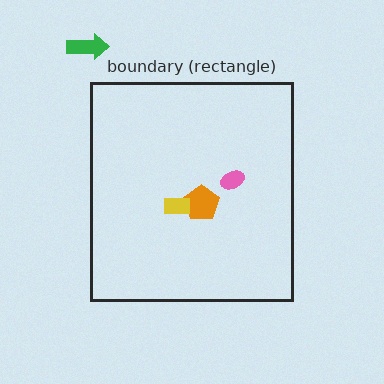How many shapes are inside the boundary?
3 inside, 1 outside.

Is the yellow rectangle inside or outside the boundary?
Inside.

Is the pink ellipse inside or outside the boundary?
Inside.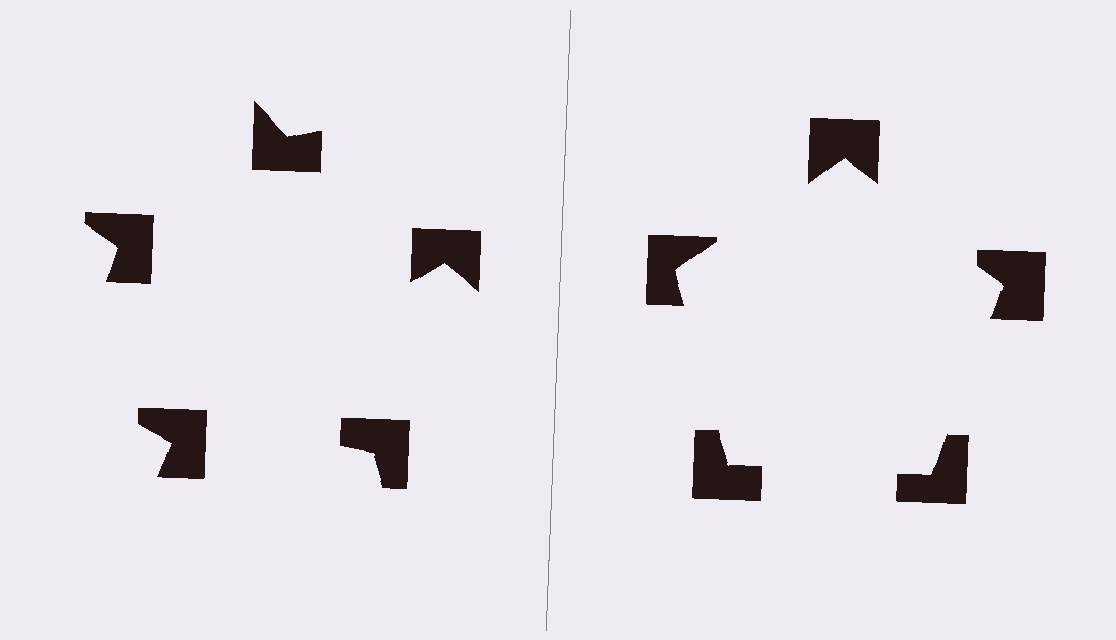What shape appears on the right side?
An illusory pentagon.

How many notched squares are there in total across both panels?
10 — 5 on each side.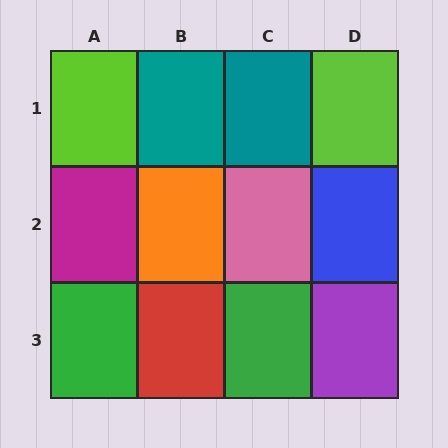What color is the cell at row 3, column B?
Red.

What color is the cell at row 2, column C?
Pink.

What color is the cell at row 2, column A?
Magenta.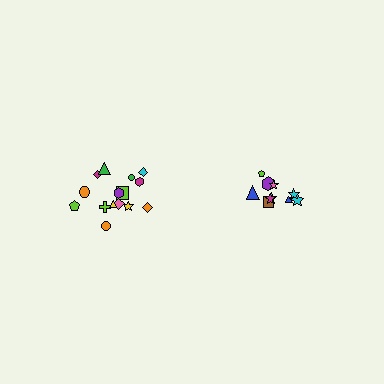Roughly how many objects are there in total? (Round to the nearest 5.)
Roughly 25 objects in total.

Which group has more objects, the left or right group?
The left group.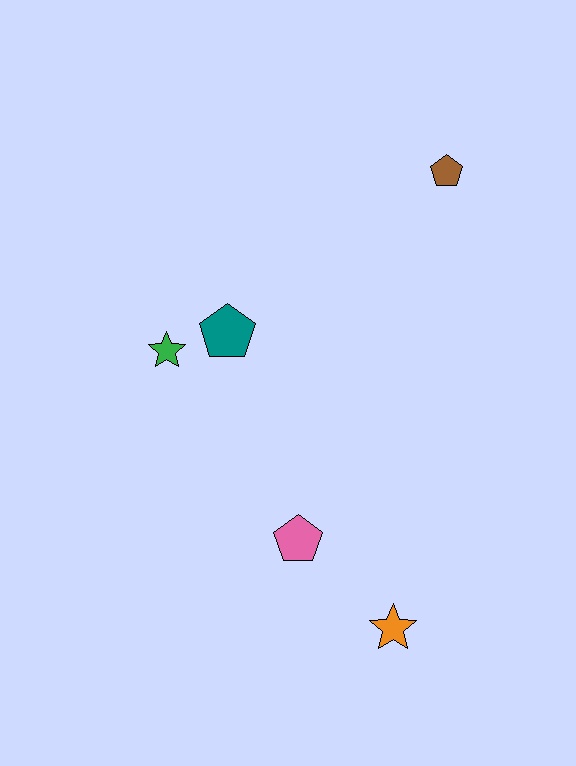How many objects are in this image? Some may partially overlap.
There are 5 objects.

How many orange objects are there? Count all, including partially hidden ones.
There is 1 orange object.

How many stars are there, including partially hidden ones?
There are 2 stars.